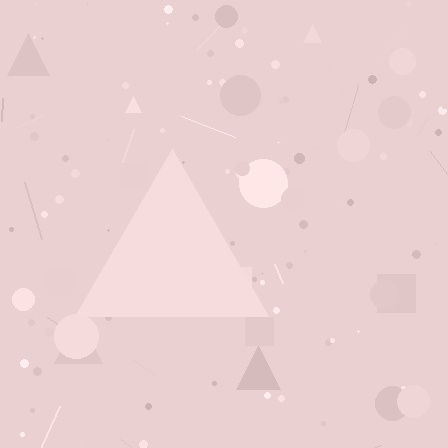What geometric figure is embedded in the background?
A triangle is embedded in the background.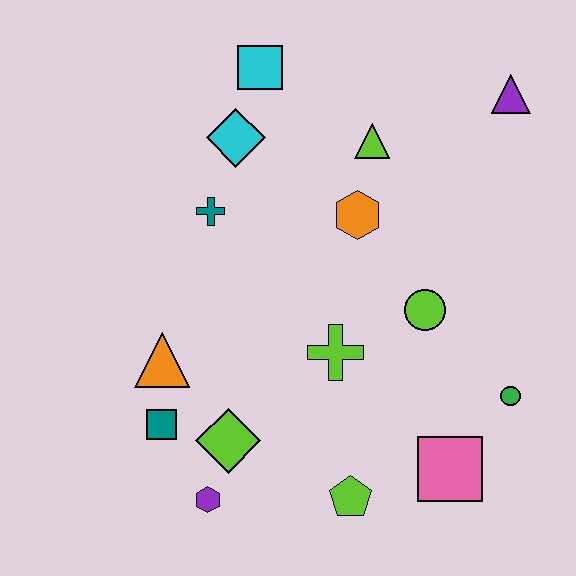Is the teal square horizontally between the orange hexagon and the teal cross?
No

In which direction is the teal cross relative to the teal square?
The teal cross is above the teal square.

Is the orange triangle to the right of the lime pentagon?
No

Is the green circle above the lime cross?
No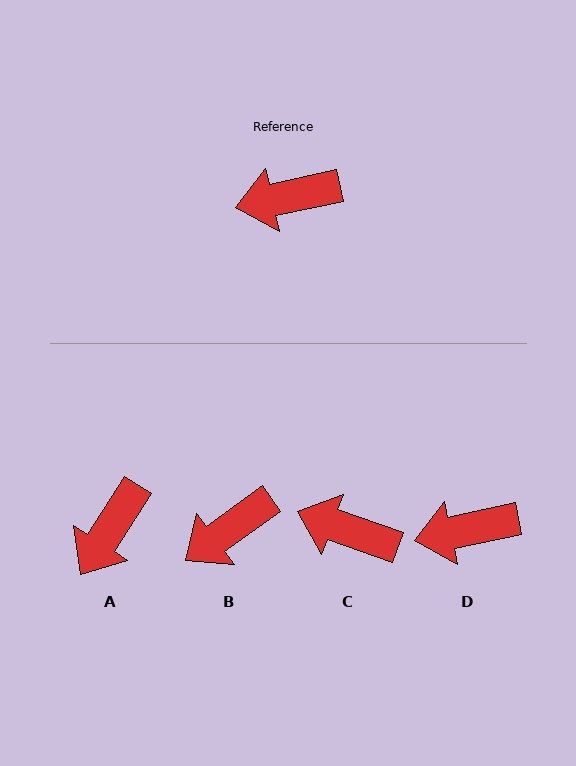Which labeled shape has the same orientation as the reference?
D.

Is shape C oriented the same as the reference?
No, it is off by about 32 degrees.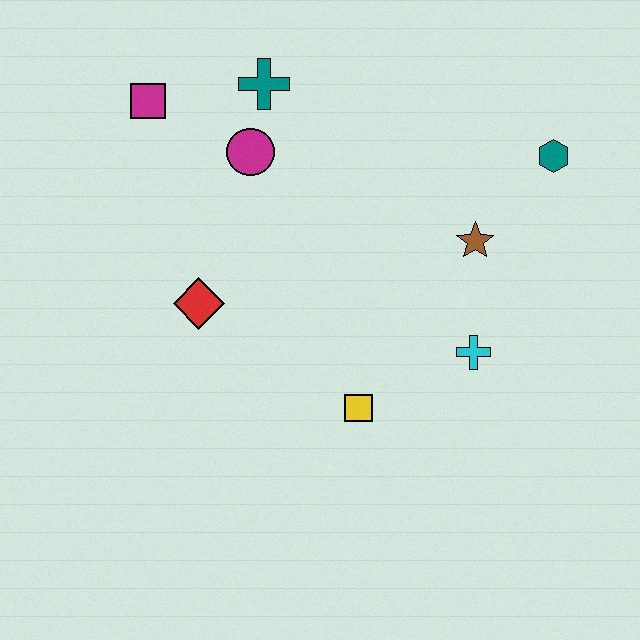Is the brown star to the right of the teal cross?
Yes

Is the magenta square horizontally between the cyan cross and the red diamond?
No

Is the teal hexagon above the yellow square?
Yes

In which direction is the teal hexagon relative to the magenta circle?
The teal hexagon is to the right of the magenta circle.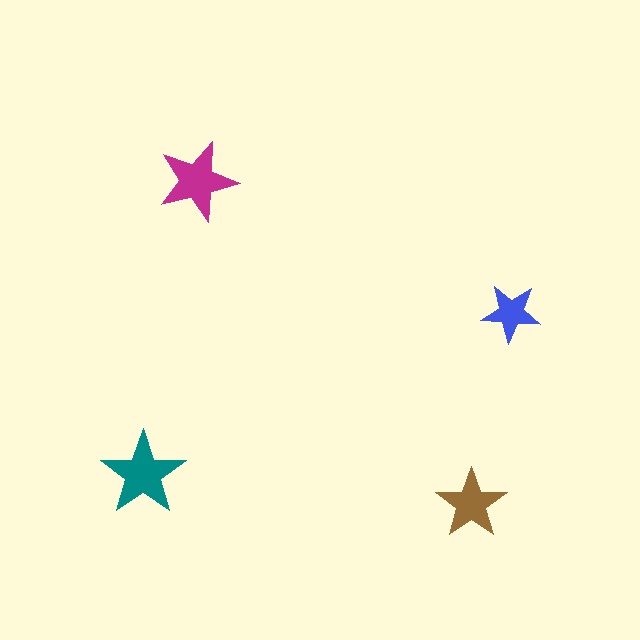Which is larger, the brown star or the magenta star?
The magenta one.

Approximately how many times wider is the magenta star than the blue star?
About 1.5 times wider.